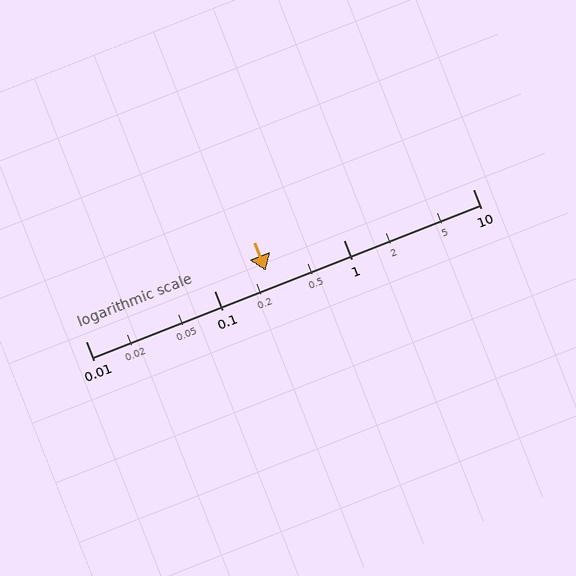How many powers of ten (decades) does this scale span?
The scale spans 3 decades, from 0.01 to 10.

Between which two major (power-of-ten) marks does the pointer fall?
The pointer is between 0.1 and 1.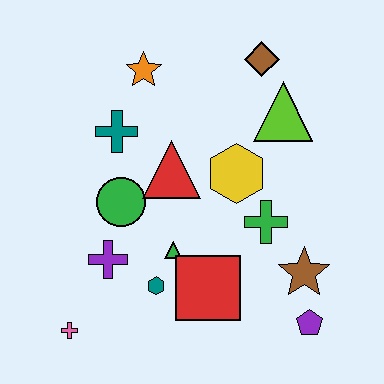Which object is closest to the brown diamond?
The lime triangle is closest to the brown diamond.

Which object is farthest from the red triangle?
The purple pentagon is farthest from the red triangle.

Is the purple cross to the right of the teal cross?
No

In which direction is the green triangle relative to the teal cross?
The green triangle is below the teal cross.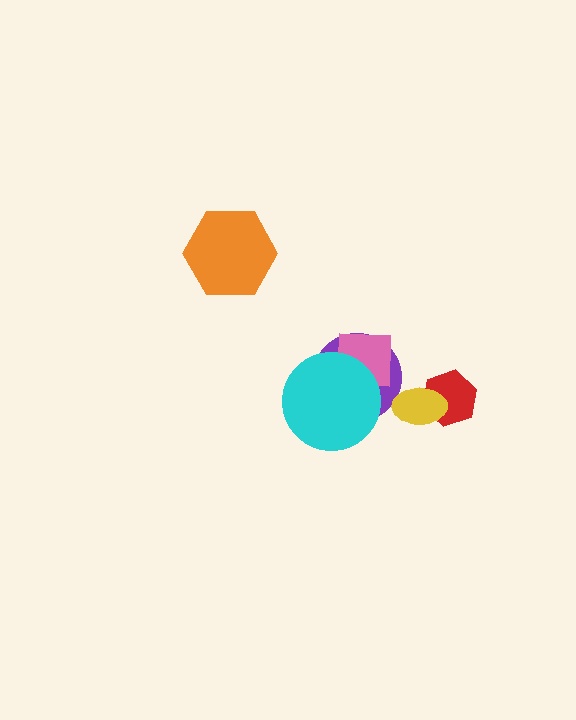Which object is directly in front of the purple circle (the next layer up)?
The pink square is directly in front of the purple circle.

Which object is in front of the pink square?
The cyan circle is in front of the pink square.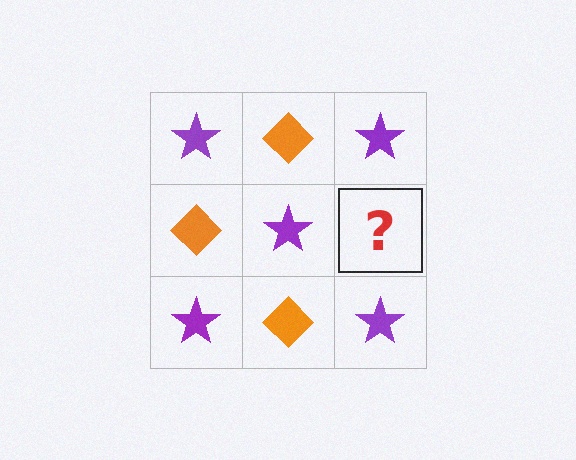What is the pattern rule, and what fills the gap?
The rule is that it alternates purple star and orange diamond in a checkerboard pattern. The gap should be filled with an orange diamond.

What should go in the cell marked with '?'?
The missing cell should contain an orange diamond.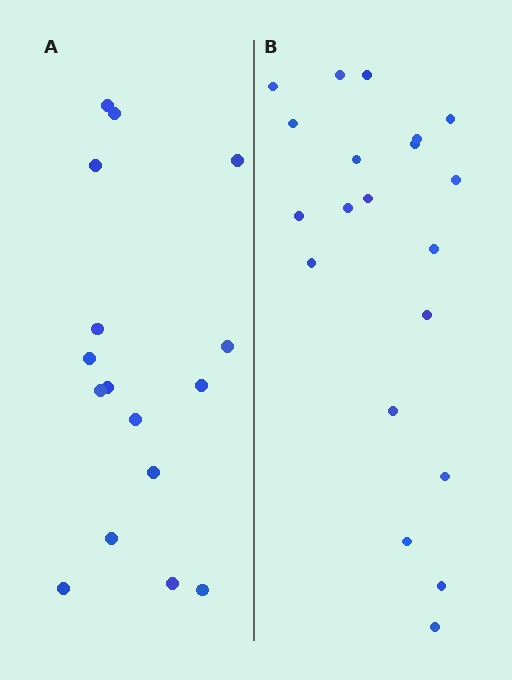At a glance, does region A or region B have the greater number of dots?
Region B (the right region) has more dots.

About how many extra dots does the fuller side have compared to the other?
Region B has about 4 more dots than region A.